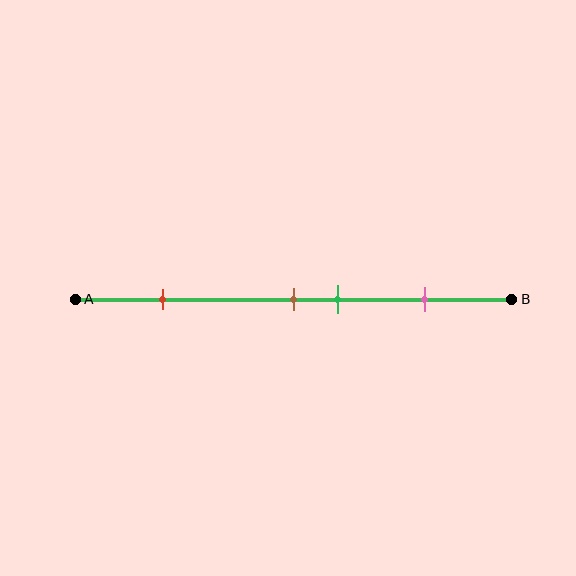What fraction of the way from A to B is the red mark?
The red mark is approximately 20% (0.2) of the way from A to B.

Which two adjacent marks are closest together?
The brown and green marks are the closest adjacent pair.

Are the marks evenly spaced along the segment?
No, the marks are not evenly spaced.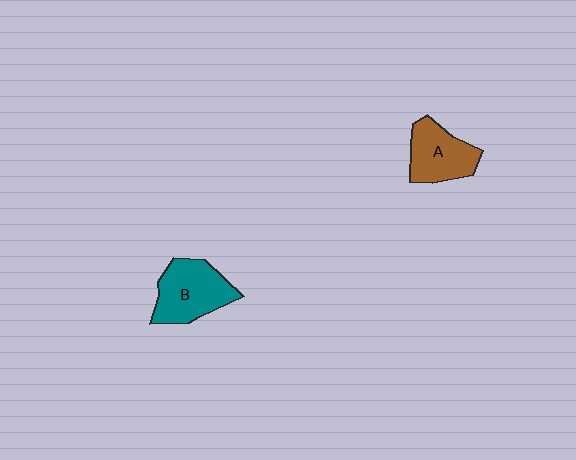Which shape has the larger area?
Shape B (teal).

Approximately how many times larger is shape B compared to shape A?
Approximately 1.2 times.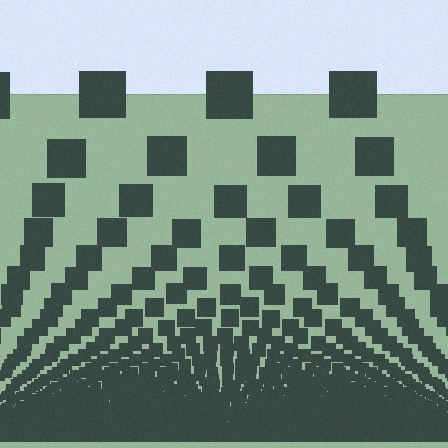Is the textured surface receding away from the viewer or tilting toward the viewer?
The surface appears to tilt toward the viewer. Texture elements get larger and sparser toward the top.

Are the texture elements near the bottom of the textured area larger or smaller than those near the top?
Smaller. The gradient is inverted — elements near the bottom are smaller and denser.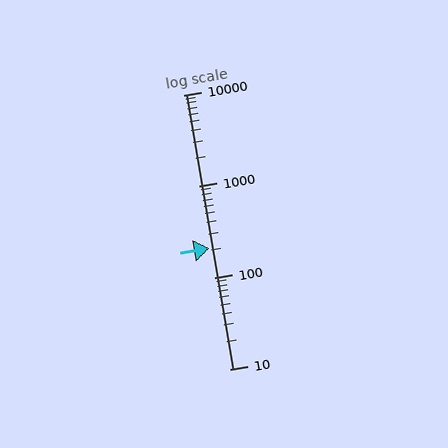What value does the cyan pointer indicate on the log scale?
The pointer indicates approximately 210.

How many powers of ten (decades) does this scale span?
The scale spans 3 decades, from 10 to 10000.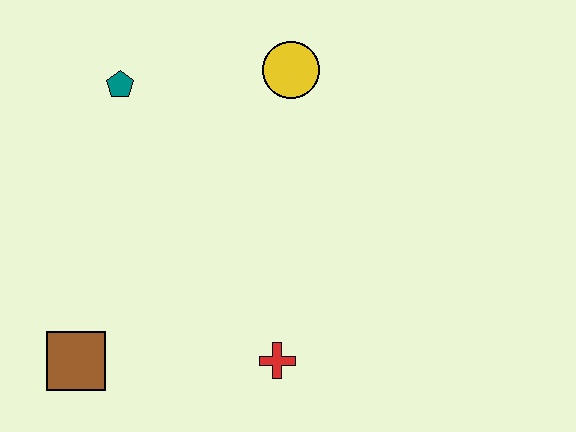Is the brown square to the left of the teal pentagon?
Yes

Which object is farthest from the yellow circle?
The brown square is farthest from the yellow circle.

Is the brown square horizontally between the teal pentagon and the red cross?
No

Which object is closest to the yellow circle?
The teal pentagon is closest to the yellow circle.